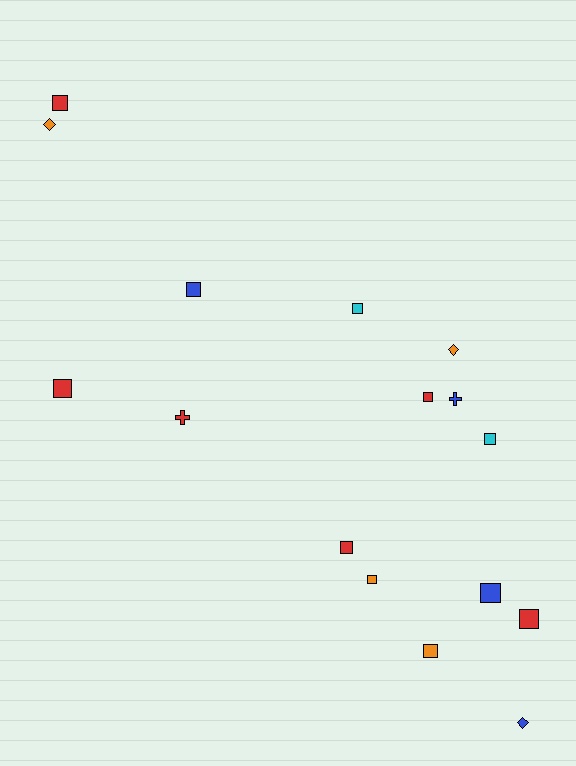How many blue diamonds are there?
There is 1 blue diamond.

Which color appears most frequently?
Red, with 6 objects.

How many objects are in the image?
There are 16 objects.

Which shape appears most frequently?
Square, with 11 objects.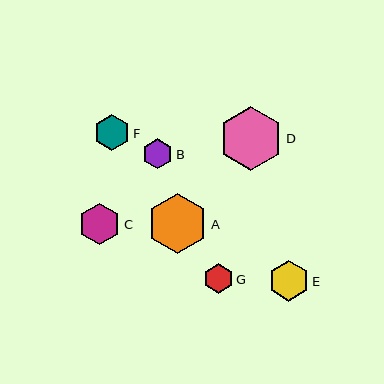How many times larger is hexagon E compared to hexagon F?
Hexagon E is approximately 1.1 times the size of hexagon F.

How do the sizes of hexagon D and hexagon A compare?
Hexagon D and hexagon A are approximately the same size.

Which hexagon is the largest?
Hexagon D is the largest with a size of approximately 64 pixels.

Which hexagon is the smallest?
Hexagon G is the smallest with a size of approximately 29 pixels.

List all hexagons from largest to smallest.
From largest to smallest: D, A, C, E, F, B, G.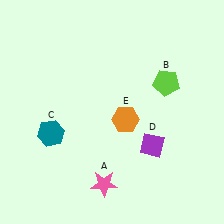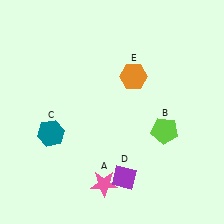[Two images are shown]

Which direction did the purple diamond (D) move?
The purple diamond (D) moved down.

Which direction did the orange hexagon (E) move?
The orange hexagon (E) moved up.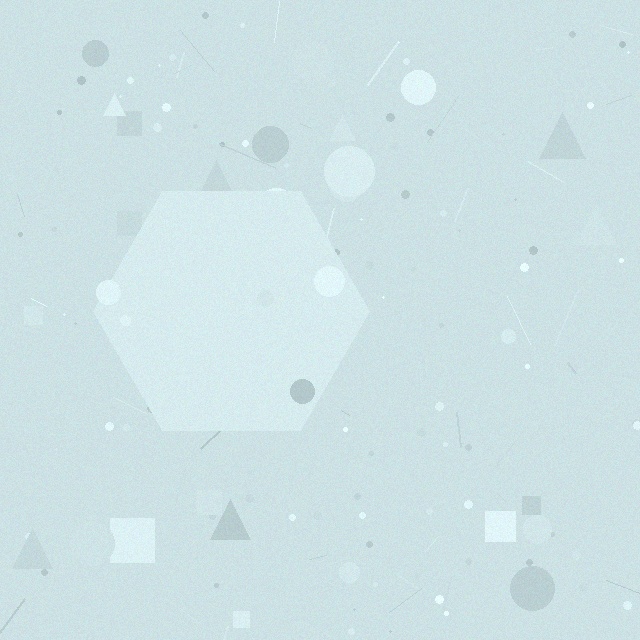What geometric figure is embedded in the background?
A hexagon is embedded in the background.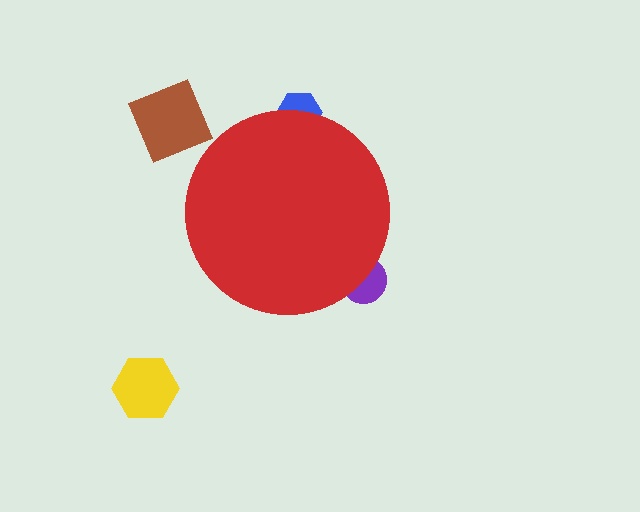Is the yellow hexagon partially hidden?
No, the yellow hexagon is fully visible.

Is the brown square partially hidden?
No, the brown square is fully visible.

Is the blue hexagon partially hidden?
Yes, the blue hexagon is partially hidden behind the red circle.